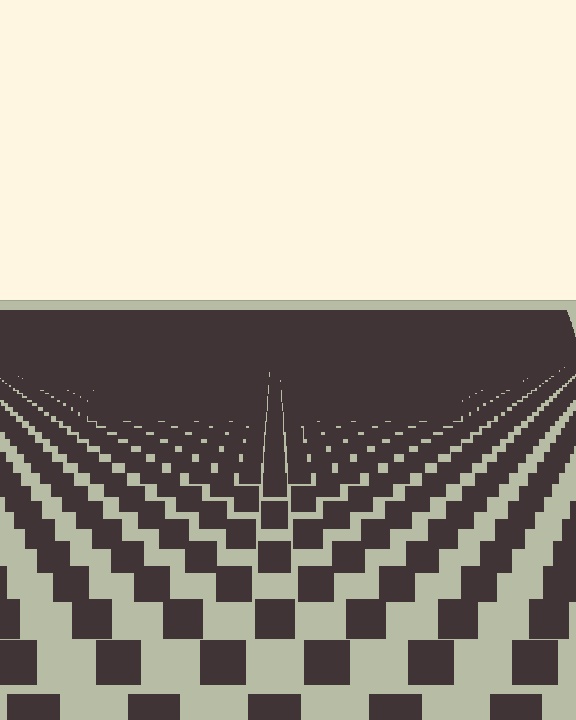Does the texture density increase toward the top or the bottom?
Density increases toward the top.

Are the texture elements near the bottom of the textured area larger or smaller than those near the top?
Larger. Near the bottom, elements are closer to the viewer and appear at a bigger on-screen size.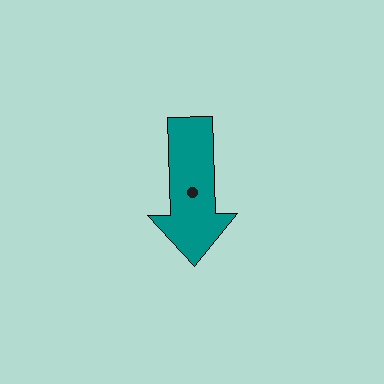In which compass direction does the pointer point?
South.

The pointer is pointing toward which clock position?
Roughly 6 o'clock.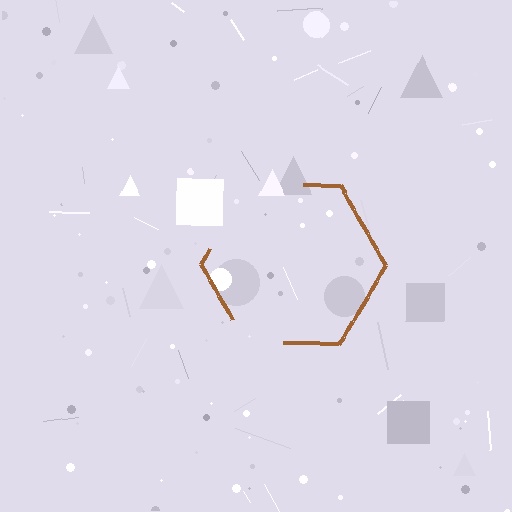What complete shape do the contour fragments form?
The contour fragments form a hexagon.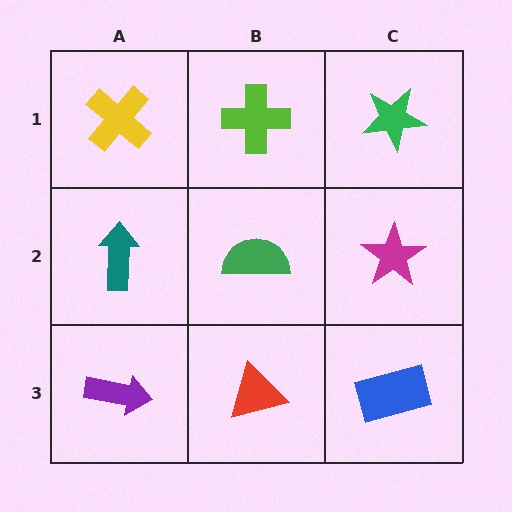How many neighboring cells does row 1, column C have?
2.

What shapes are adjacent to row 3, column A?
A teal arrow (row 2, column A), a red triangle (row 3, column B).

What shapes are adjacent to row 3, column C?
A magenta star (row 2, column C), a red triangle (row 3, column B).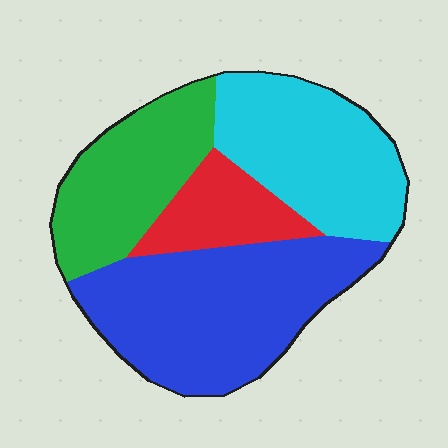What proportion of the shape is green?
Green covers roughly 20% of the shape.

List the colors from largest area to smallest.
From largest to smallest: blue, cyan, green, red.